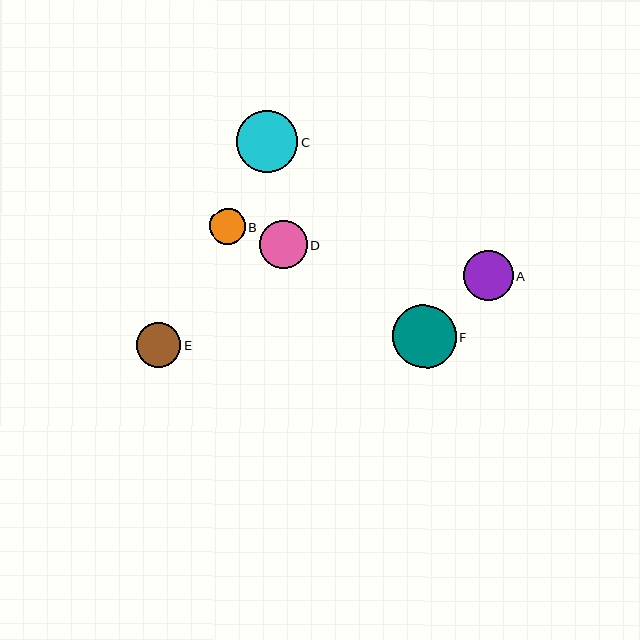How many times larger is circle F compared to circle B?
Circle F is approximately 1.8 times the size of circle B.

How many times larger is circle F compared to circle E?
Circle F is approximately 1.4 times the size of circle E.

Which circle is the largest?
Circle F is the largest with a size of approximately 64 pixels.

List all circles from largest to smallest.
From largest to smallest: F, C, A, D, E, B.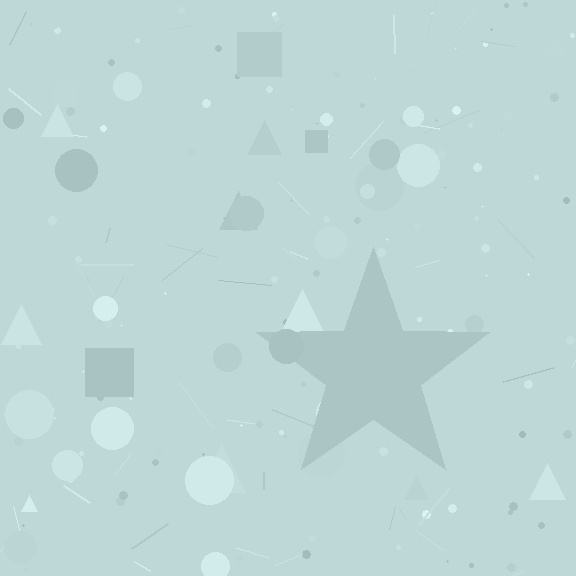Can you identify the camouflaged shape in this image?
The camouflaged shape is a star.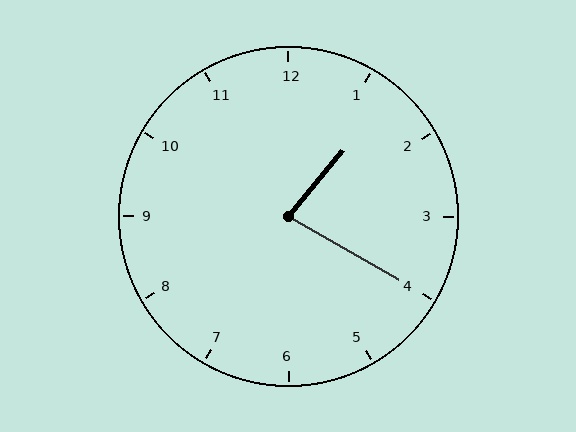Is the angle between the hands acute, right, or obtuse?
It is acute.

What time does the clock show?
1:20.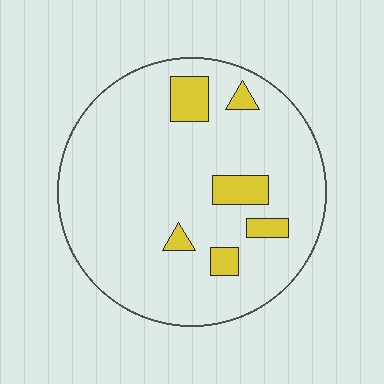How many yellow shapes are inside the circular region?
6.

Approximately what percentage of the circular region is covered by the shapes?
Approximately 10%.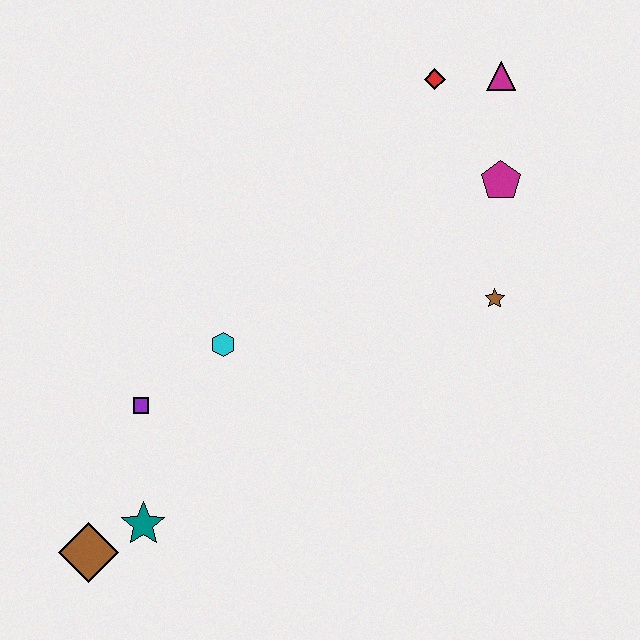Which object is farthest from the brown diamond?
The magenta triangle is farthest from the brown diamond.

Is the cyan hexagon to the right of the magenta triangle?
No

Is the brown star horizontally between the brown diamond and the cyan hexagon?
No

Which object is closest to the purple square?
The cyan hexagon is closest to the purple square.